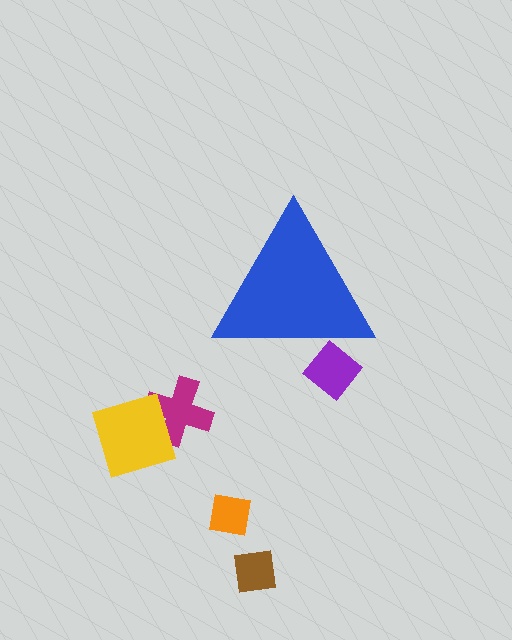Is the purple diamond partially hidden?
Yes, the purple diamond is partially hidden behind the blue triangle.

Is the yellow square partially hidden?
No, the yellow square is fully visible.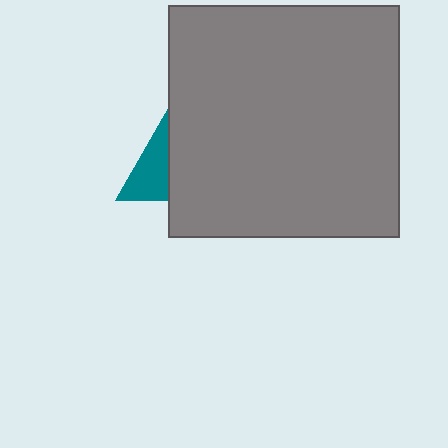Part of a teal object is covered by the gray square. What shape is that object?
It is a triangle.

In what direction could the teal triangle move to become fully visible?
The teal triangle could move left. That would shift it out from behind the gray square entirely.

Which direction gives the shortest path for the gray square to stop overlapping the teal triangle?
Moving right gives the shortest separation.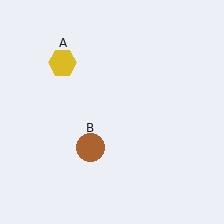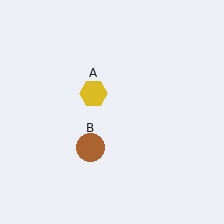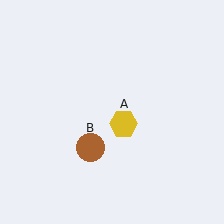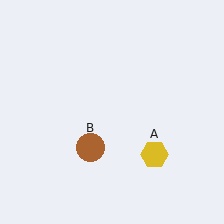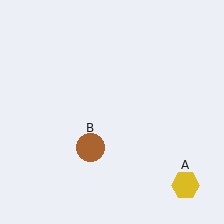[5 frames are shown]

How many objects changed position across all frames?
1 object changed position: yellow hexagon (object A).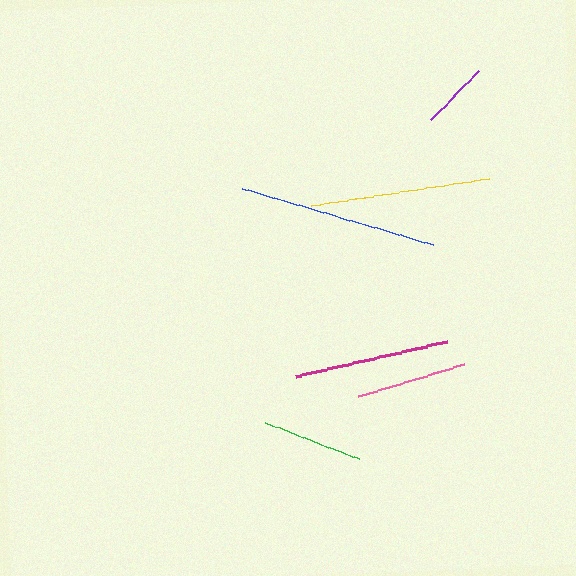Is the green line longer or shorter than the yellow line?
The yellow line is longer than the green line.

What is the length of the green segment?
The green segment is approximately 101 pixels long.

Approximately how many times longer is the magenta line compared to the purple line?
The magenta line is approximately 2.3 times the length of the purple line.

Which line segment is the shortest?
The purple line is the shortest at approximately 68 pixels.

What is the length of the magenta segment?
The magenta segment is approximately 155 pixels long.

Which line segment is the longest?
The blue line is the longest at approximately 199 pixels.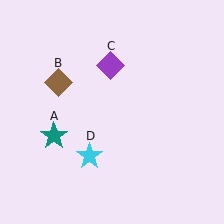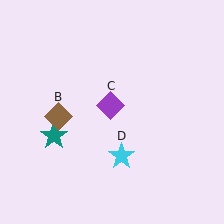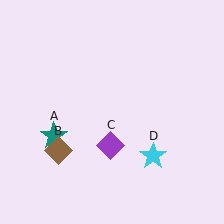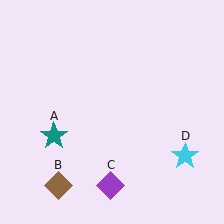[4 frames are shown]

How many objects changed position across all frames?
3 objects changed position: brown diamond (object B), purple diamond (object C), cyan star (object D).